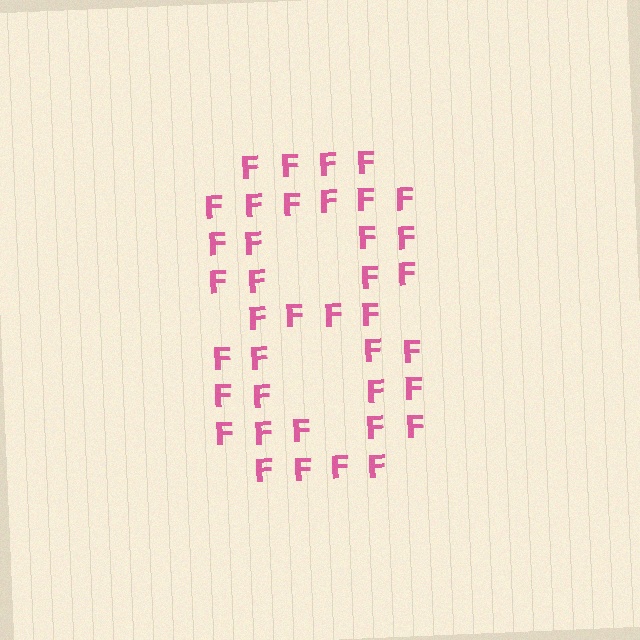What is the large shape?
The large shape is the digit 8.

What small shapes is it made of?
It is made of small letter F's.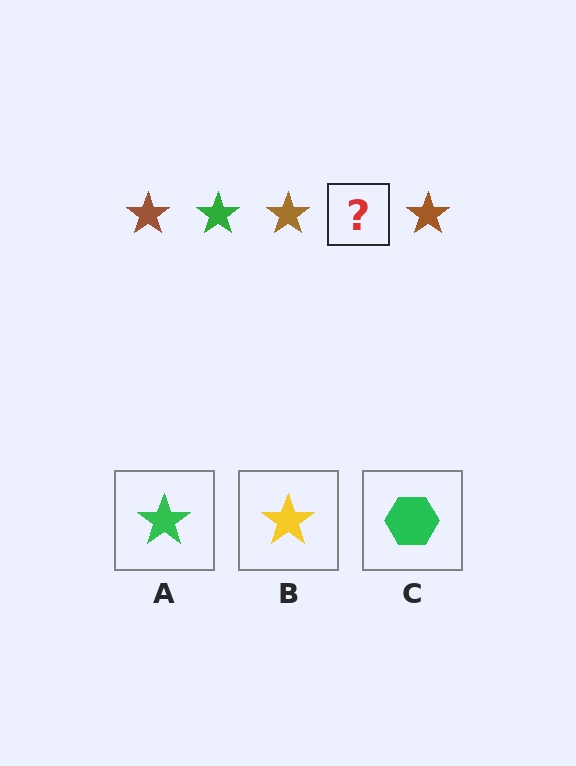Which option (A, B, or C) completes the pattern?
A.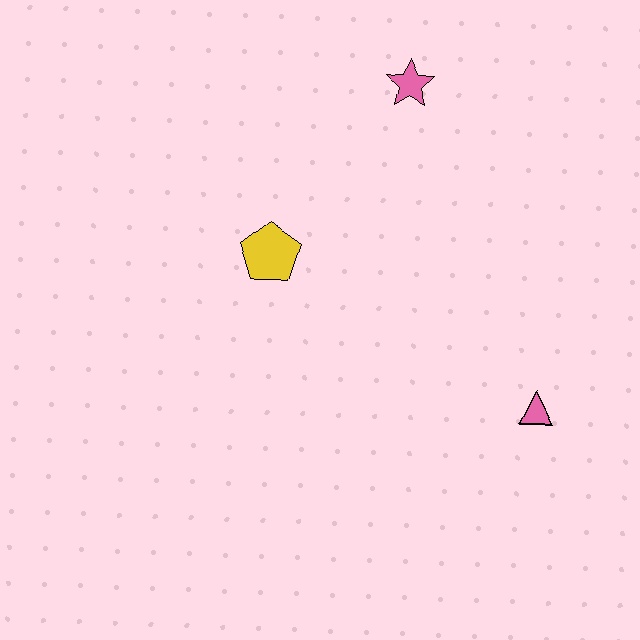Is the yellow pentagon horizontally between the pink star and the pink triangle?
No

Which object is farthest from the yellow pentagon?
The pink triangle is farthest from the yellow pentagon.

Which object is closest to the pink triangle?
The yellow pentagon is closest to the pink triangle.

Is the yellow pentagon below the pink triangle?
No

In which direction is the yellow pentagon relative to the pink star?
The yellow pentagon is below the pink star.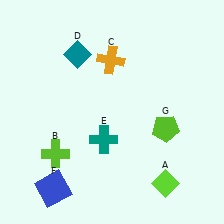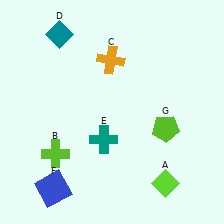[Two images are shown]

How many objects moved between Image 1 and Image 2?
1 object moved between the two images.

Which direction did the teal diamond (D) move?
The teal diamond (D) moved up.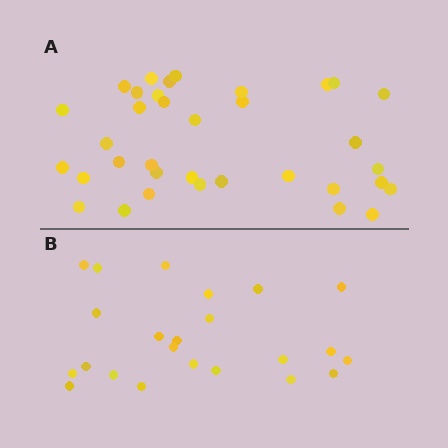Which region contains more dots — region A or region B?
Region A (the top region) has more dots.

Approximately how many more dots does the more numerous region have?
Region A has roughly 12 or so more dots than region B.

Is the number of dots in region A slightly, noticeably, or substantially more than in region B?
Region A has substantially more. The ratio is roughly 1.5 to 1.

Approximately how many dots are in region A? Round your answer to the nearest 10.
About 40 dots. (The exact count is 35, which rounds to 40.)